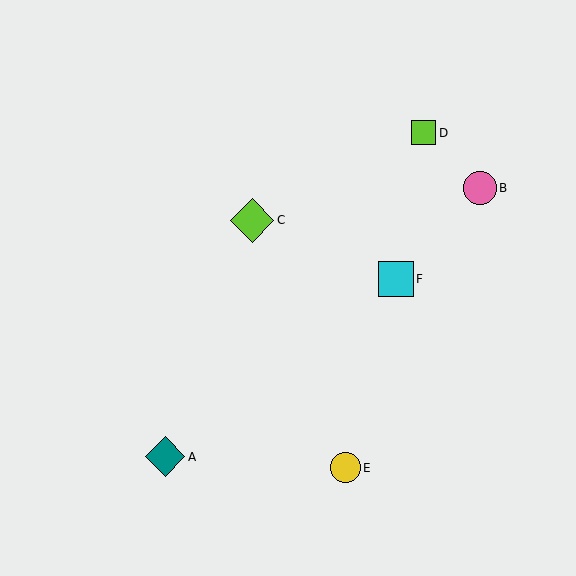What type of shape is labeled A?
Shape A is a teal diamond.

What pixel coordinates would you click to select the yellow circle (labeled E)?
Click at (345, 468) to select the yellow circle E.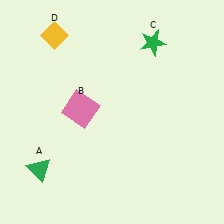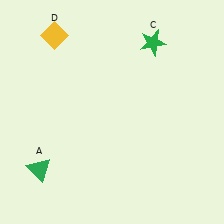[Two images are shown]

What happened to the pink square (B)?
The pink square (B) was removed in Image 2. It was in the top-left area of Image 1.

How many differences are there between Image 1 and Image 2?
There is 1 difference between the two images.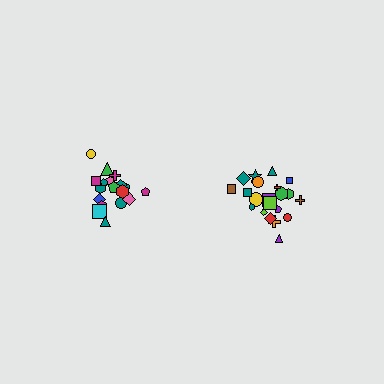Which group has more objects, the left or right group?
The right group.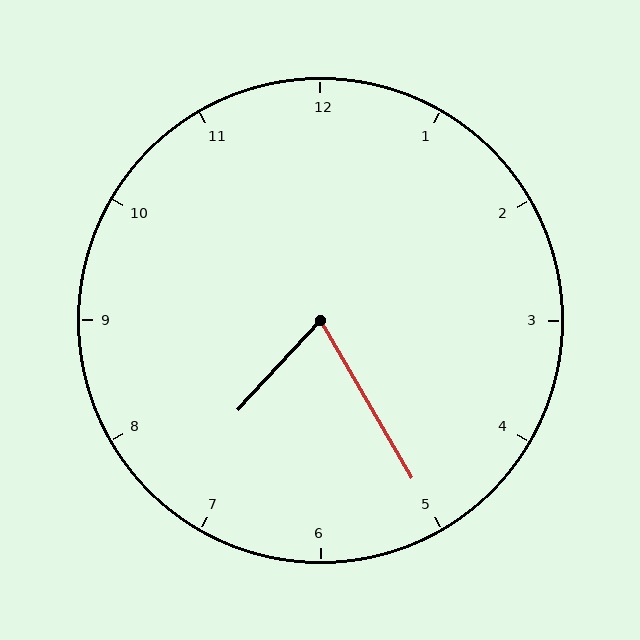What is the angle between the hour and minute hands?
Approximately 72 degrees.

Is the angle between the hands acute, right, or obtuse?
It is acute.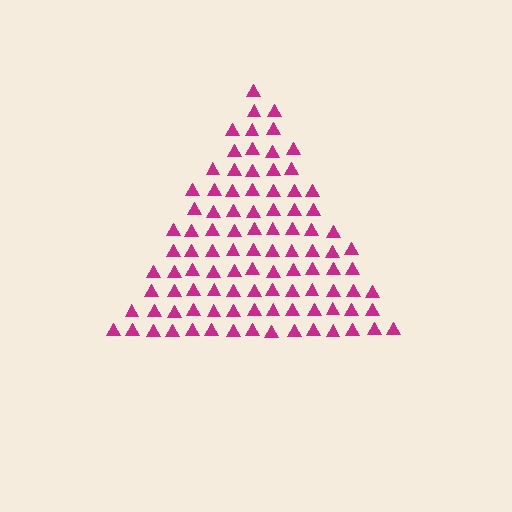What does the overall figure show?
The overall figure shows a triangle.